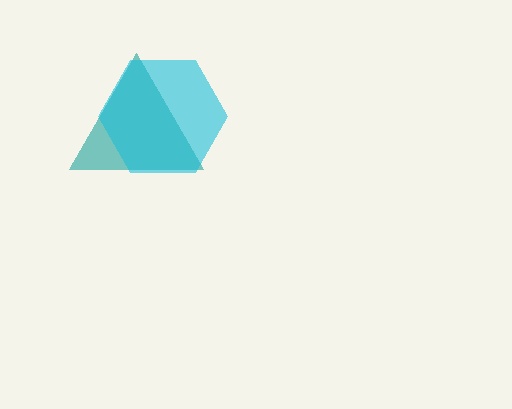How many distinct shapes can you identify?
There are 2 distinct shapes: a teal triangle, a cyan hexagon.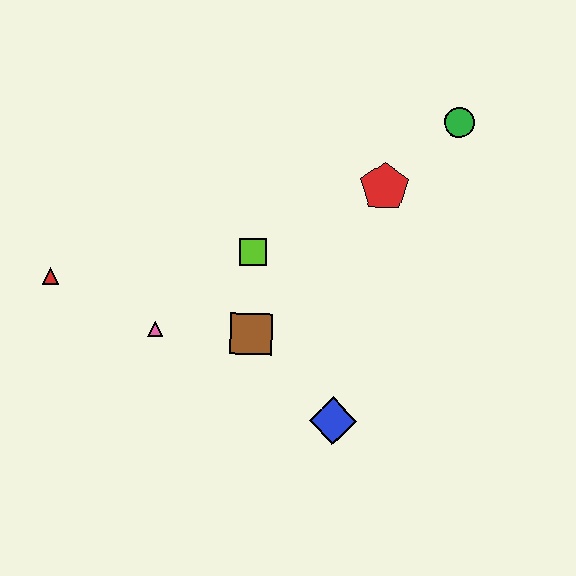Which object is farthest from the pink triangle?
The green circle is farthest from the pink triangle.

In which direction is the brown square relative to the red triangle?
The brown square is to the right of the red triangle.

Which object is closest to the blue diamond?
The brown square is closest to the blue diamond.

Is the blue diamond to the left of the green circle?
Yes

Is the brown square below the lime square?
Yes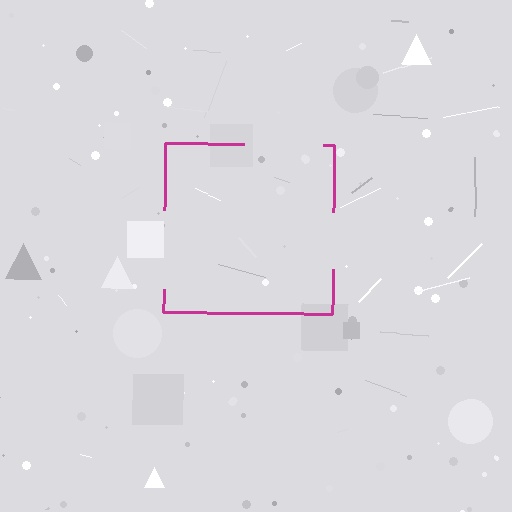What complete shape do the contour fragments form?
The contour fragments form a square.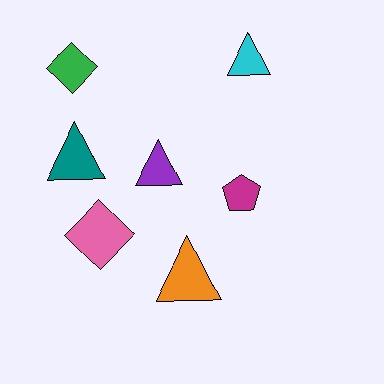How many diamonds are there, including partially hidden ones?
There are 2 diamonds.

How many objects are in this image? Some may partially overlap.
There are 7 objects.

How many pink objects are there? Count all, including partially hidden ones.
There is 1 pink object.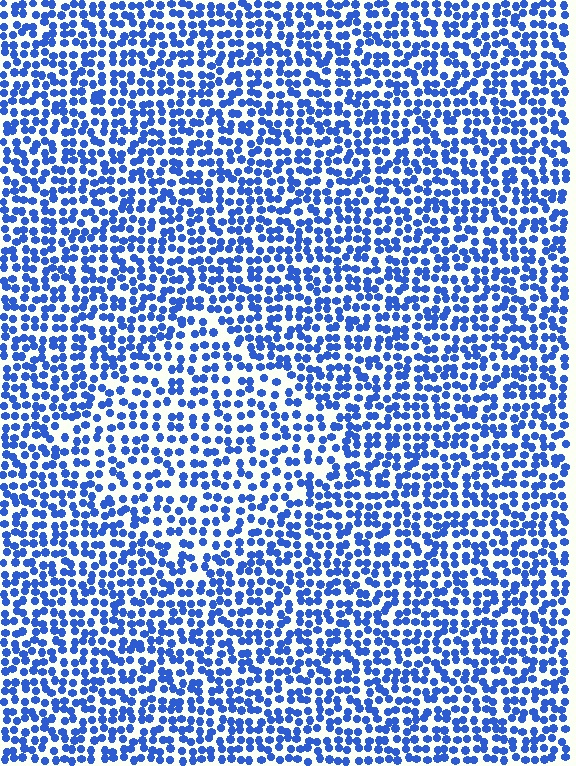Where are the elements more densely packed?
The elements are more densely packed outside the diamond boundary.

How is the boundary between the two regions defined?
The boundary is defined by a change in element density (approximately 1.4x ratio). All elements are the same color, size, and shape.